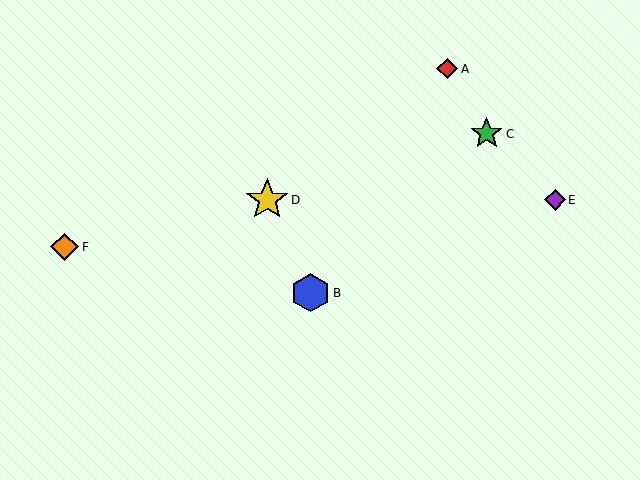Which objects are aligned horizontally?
Objects D, E are aligned horizontally.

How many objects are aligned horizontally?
2 objects (D, E) are aligned horizontally.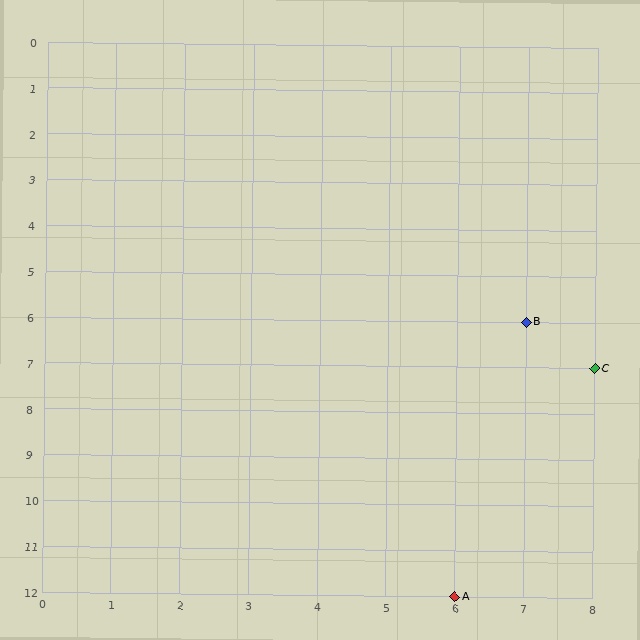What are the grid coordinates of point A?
Point A is at grid coordinates (6, 12).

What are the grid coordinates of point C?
Point C is at grid coordinates (8, 7).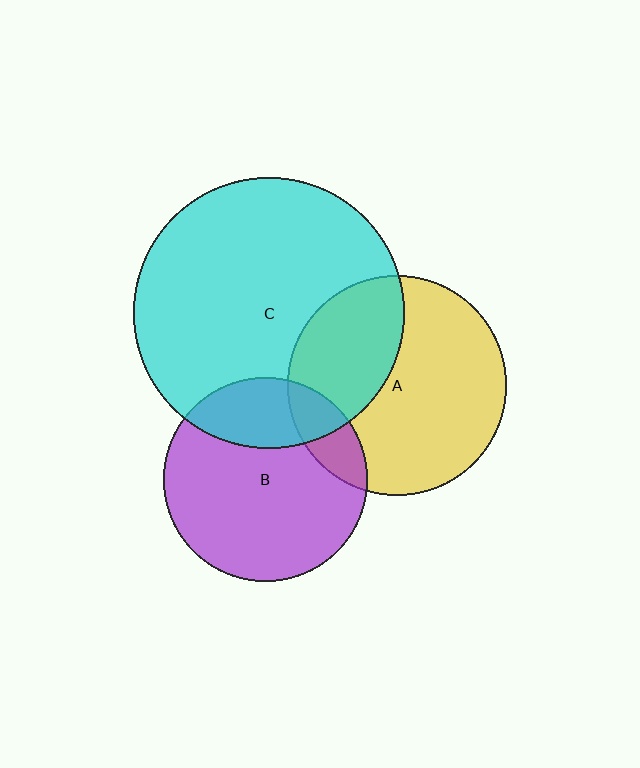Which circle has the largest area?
Circle C (cyan).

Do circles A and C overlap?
Yes.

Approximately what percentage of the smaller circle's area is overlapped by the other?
Approximately 35%.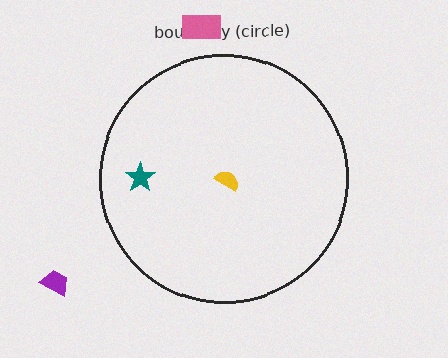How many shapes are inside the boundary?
2 inside, 2 outside.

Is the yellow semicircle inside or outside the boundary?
Inside.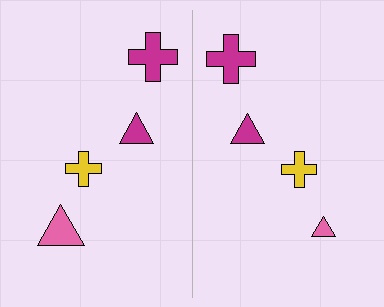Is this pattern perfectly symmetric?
No, the pattern is not perfectly symmetric. The pink triangle on the right side has a different size than its mirror counterpart.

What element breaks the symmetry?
The pink triangle on the right side has a different size than its mirror counterpart.